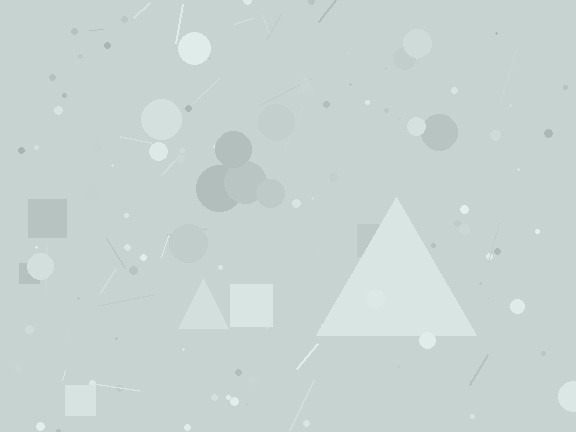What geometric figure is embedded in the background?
A triangle is embedded in the background.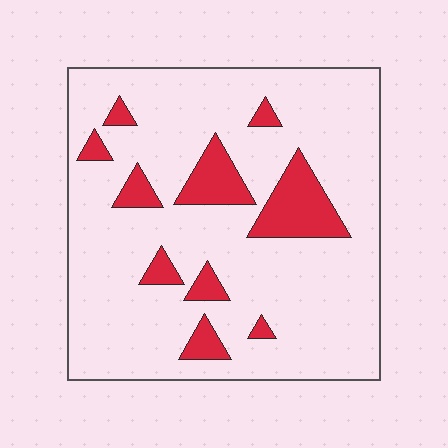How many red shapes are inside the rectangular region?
10.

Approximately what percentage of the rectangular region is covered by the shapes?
Approximately 15%.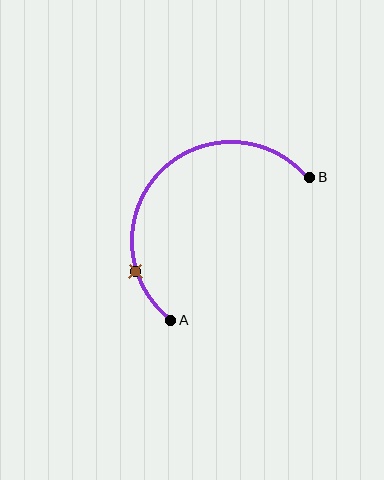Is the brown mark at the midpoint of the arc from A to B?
No. The brown mark lies on the arc but is closer to endpoint A. The arc midpoint would be at the point on the curve equidistant along the arc from both A and B.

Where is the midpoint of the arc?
The arc midpoint is the point on the curve farthest from the straight line joining A and B. It sits above and to the left of that line.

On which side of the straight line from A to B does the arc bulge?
The arc bulges above and to the left of the straight line connecting A and B.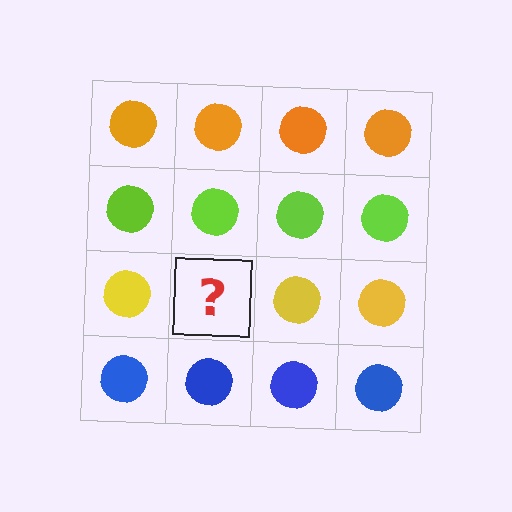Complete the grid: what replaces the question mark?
The question mark should be replaced with a yellow circle.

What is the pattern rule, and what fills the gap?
The rule is that each row has a consistent color. The gap should be filled with a yellow circle.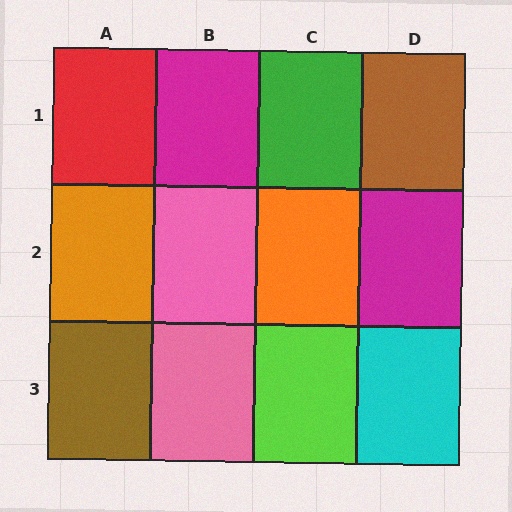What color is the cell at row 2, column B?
Pink.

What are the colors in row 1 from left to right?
Red, magenta, green, brown.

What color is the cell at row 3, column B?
Pink.